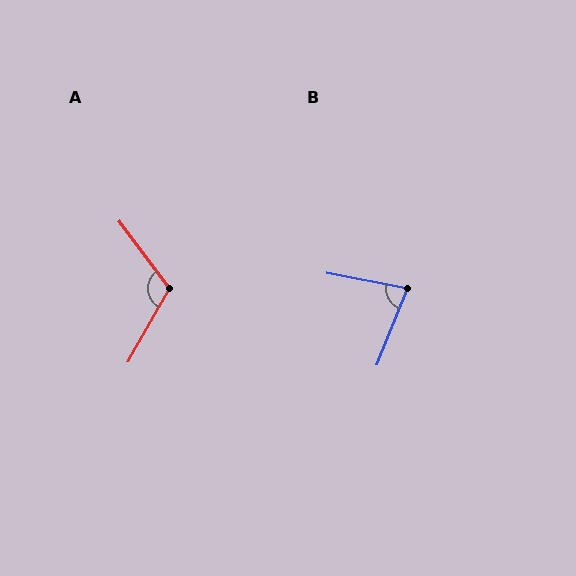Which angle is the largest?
A, at approximately 113 degrees.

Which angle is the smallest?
B, at approximately 79 degrees.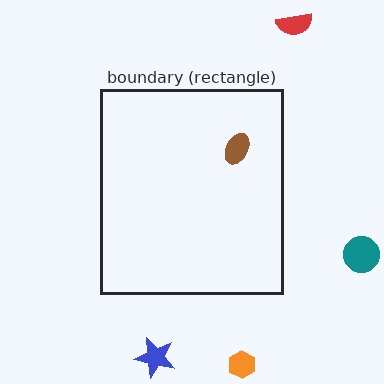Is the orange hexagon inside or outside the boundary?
Outside.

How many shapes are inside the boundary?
1 inside, 4 outside.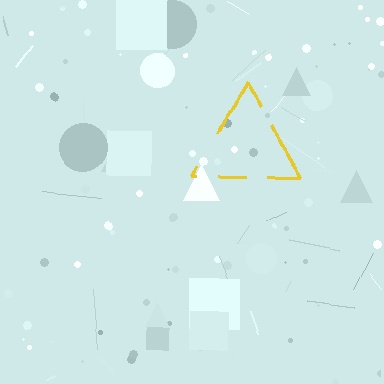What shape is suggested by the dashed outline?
The dashed outline suggests a triangle.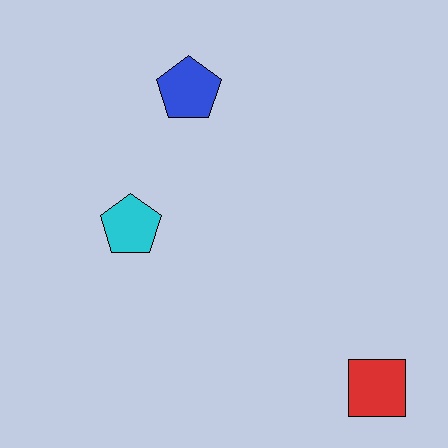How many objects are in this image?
There are 3 objects.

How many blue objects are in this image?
There is 1 blue object.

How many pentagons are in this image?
There are 2 pentagons.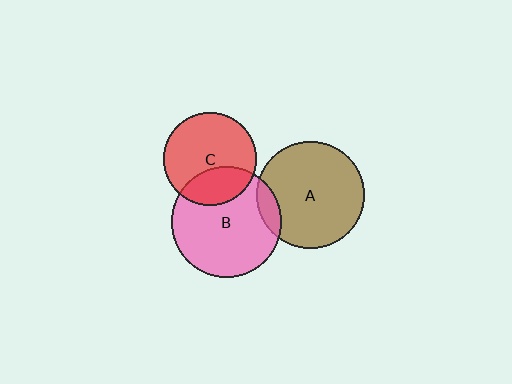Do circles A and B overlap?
Yes.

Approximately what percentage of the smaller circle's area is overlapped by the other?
Approximately 10%.